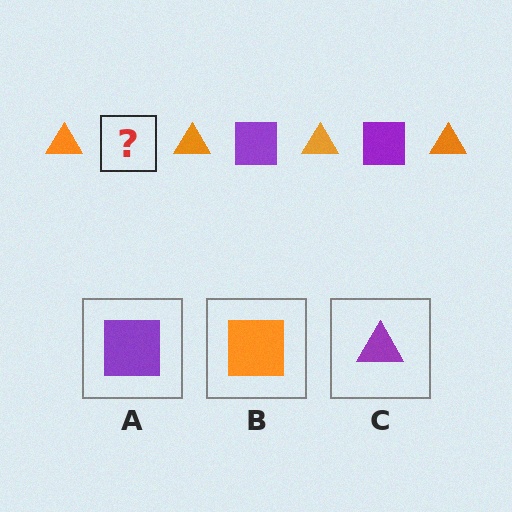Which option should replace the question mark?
Option A.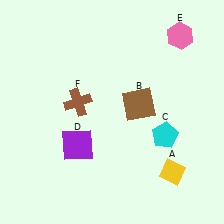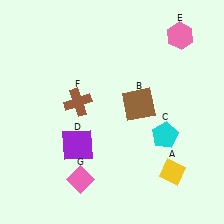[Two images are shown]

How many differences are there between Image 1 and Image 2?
There is 1 difference between the two images.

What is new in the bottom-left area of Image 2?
A pink diamond (G) was added in the bottom-left area of Image 2.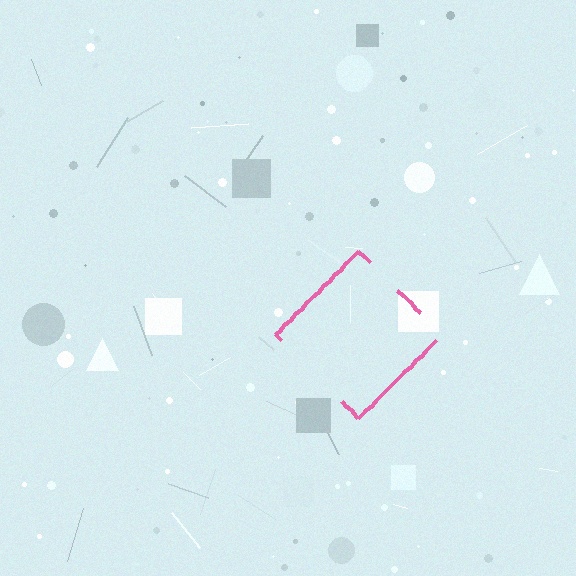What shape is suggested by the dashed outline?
The dashed outline suggests a diamond.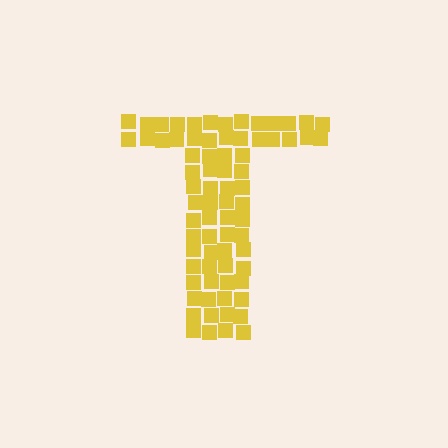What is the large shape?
The large shape is the letter T.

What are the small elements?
The small elements are squares.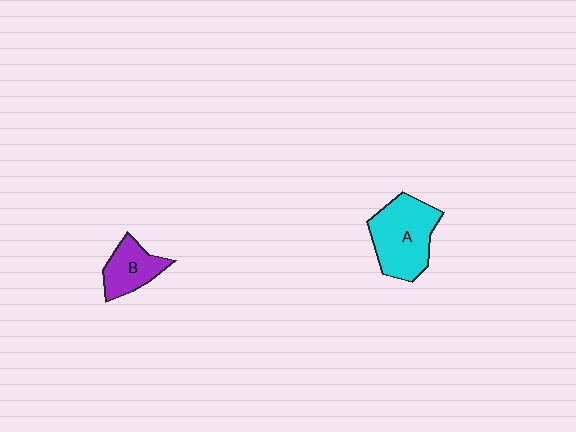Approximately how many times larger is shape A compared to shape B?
Approximately 1.7 times.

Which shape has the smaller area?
Shape B (purple).